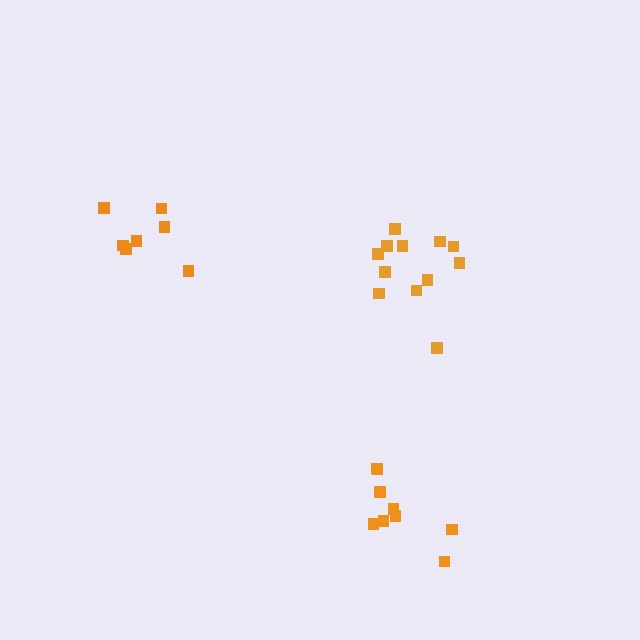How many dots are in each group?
Group 1: 9 dots, Group 2: 12 dots, Group 3: 7 dots (28 total).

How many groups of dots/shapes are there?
There are 3 groups.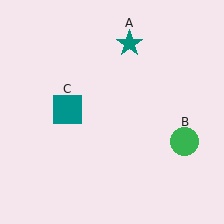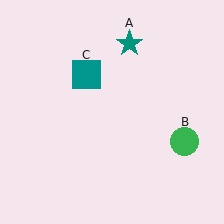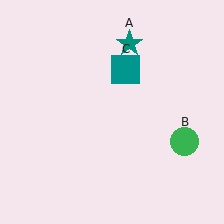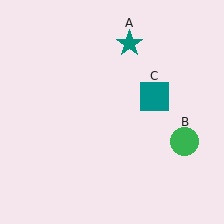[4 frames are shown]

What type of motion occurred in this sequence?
The teal square (object C) rotated clockwise around the center of the scene.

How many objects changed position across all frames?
1 object changed position: teal square (object C).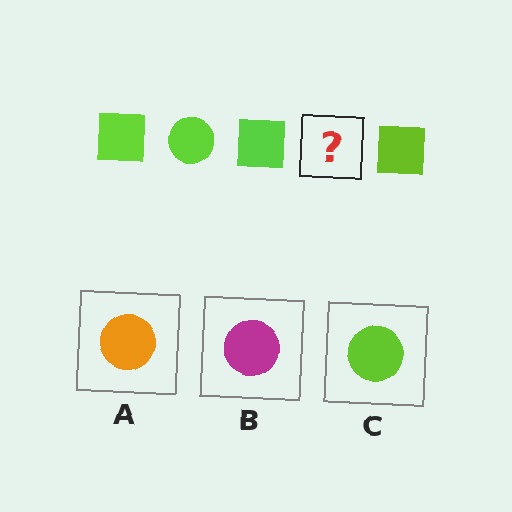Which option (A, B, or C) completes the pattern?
C.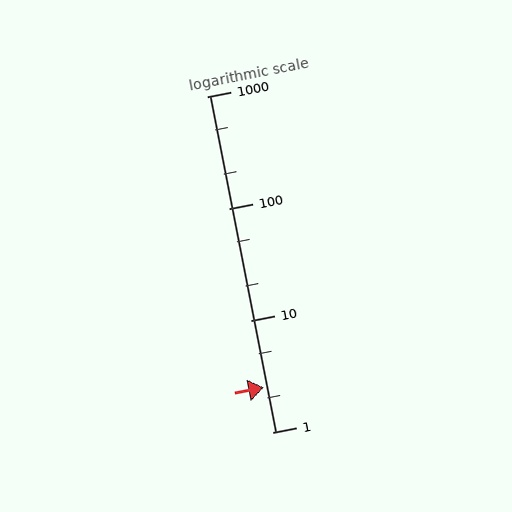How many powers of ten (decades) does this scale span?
The scale spans 3 decades, from 1 to 1000.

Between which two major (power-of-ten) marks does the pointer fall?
The pointer is between 1 and 10.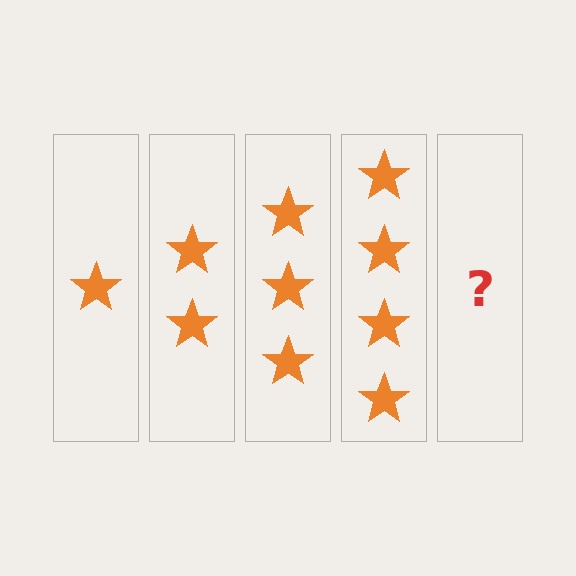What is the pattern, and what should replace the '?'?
The pattern is that each step adds one more star. The '?' should be 5 stars.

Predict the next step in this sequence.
The next step is 5 stars.